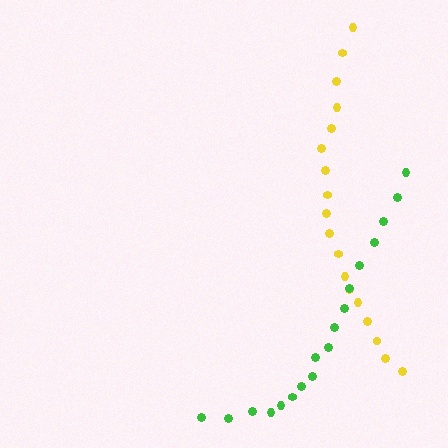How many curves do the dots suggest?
There are 2 distinct paths.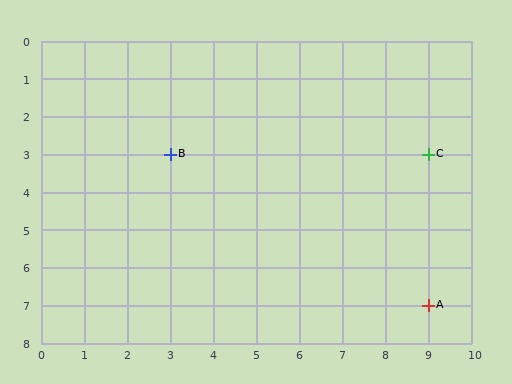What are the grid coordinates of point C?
Point C is at grid coordinates (9, 3).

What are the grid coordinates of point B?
Point B is at grid coordinates (3, 3).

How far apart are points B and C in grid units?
Points B and C are 6 columns apart.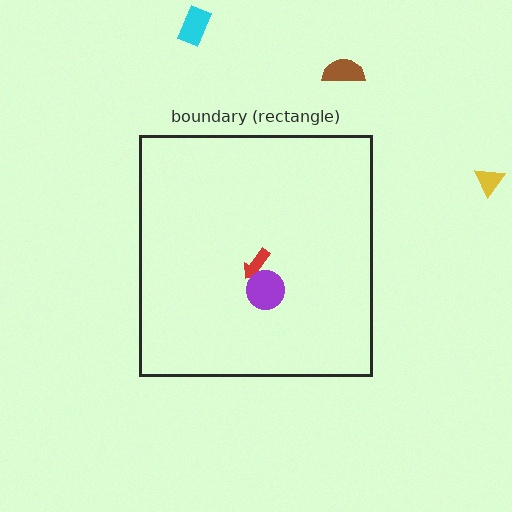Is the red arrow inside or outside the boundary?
Inside.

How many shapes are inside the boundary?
2 inside, 3 outside.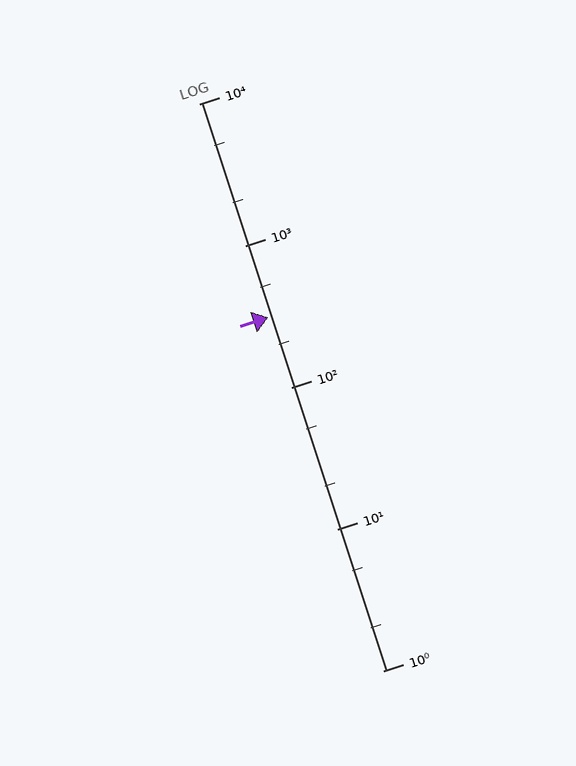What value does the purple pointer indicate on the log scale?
The pointer indicates approximately 310.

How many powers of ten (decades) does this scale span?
The scale spans 4 decades, from 1 to 10000.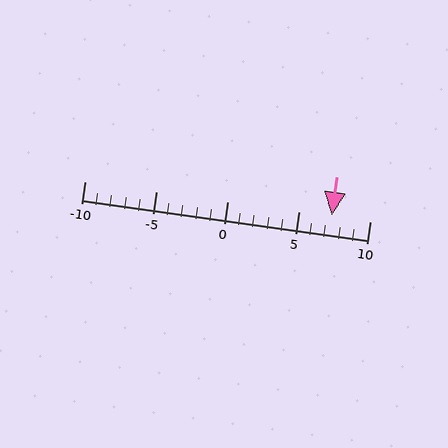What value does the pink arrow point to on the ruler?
The pink arrow points to approximately 7.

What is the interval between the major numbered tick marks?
The major tick marks are spaced 5 units apart.